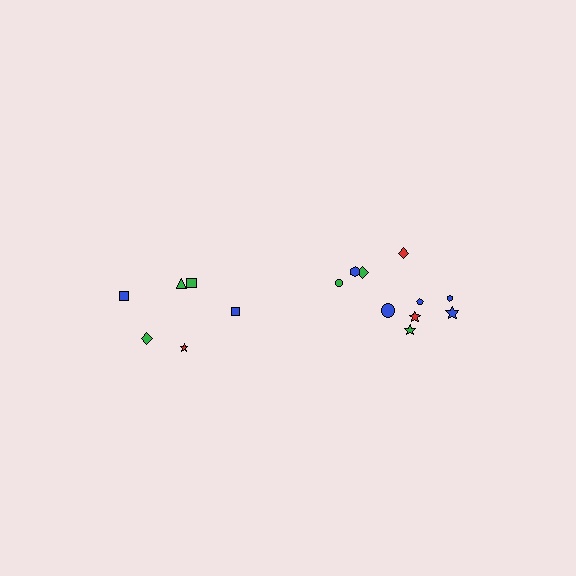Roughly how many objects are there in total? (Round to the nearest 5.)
Roughly 15 objects in total.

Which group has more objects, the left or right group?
The right group.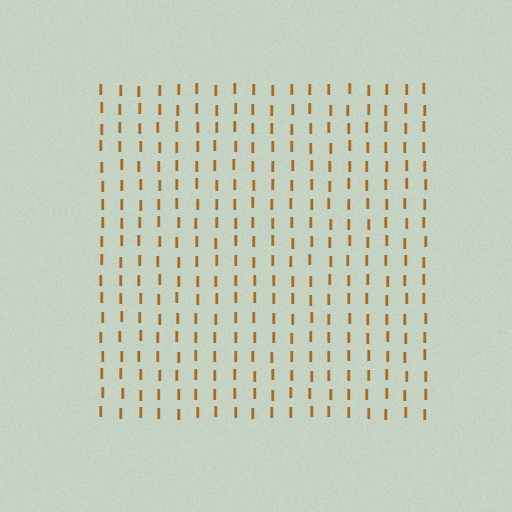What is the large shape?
The large shape is a square.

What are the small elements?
The small elements are letter I's.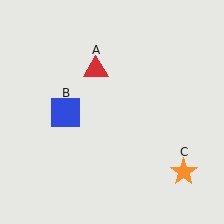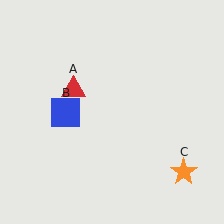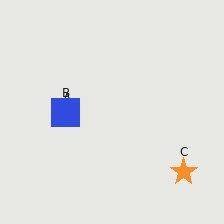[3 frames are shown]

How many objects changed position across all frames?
1 object changed position: red triangle (object A).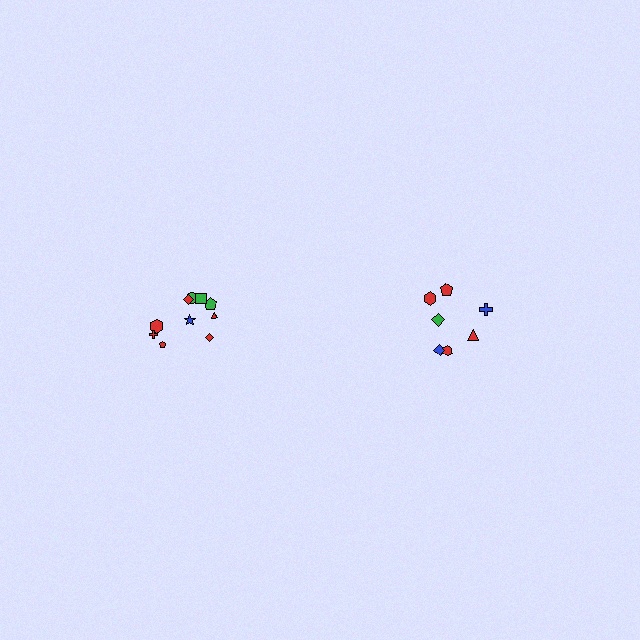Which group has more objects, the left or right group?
The left group.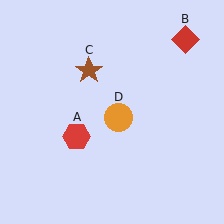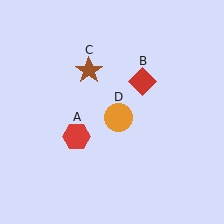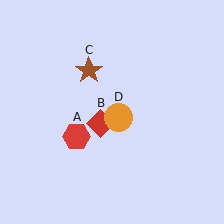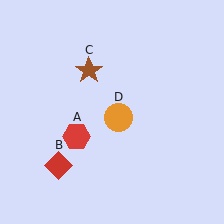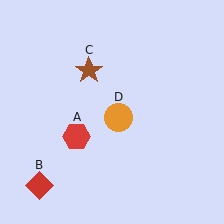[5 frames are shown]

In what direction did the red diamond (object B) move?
The red diamond (object B) moved down and to the left.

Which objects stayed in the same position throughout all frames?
Red hexagon (object A) and brown star (object C) and orange circle (object D) remained stationary.